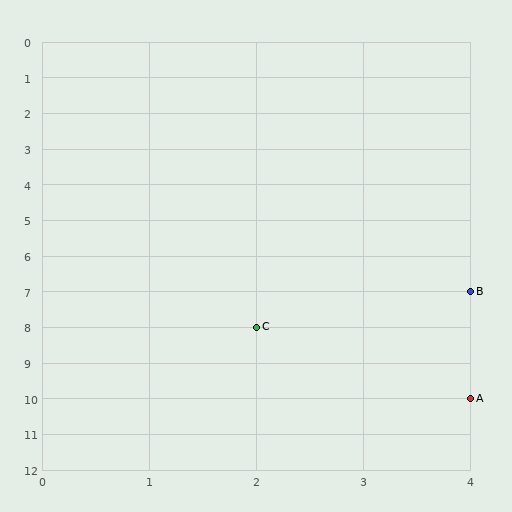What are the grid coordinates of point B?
Point B is at grid coordinates (4, 7).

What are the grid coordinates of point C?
Point C is at grid coordinates (2, 8).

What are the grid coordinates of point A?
Point A is at grid coordinates (4, 10).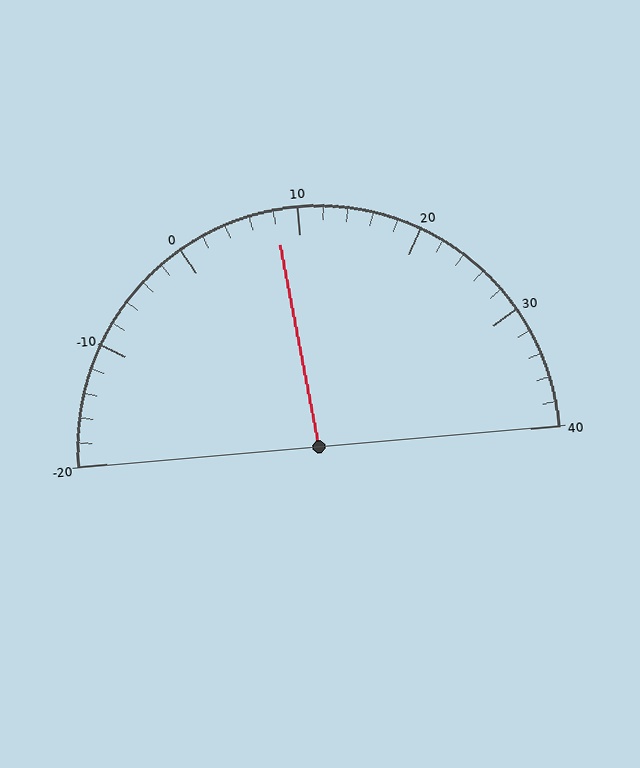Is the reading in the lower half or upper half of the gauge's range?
The reading is in the lower half of the range (-20 to 40).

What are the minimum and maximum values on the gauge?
The gauge ranges from -20 to 40.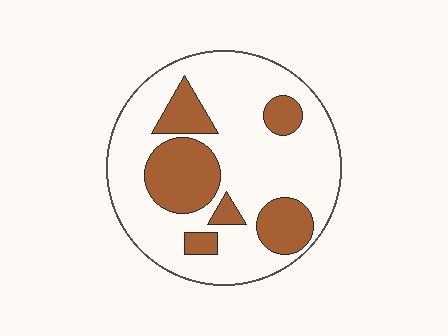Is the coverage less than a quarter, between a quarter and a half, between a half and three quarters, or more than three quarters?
Between a quarter and a half.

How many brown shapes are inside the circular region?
6.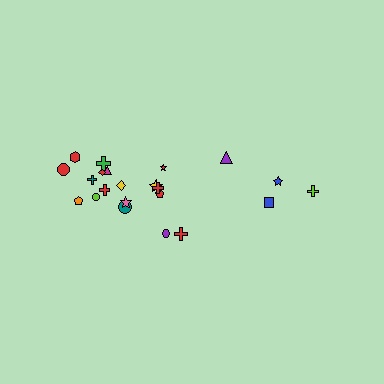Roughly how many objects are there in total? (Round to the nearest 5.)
Roughly 20 objects in total.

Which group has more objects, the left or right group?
The left group.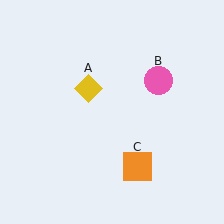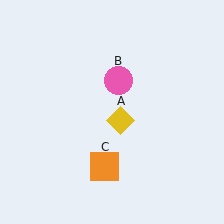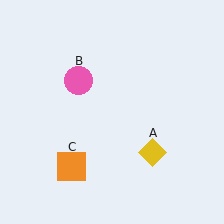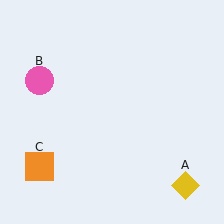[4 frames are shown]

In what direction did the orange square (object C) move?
The orange square (object C) moved left.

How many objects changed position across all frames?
3 objects changed position: yellow diamond (object A), pink circle (object B), orange square (object C).